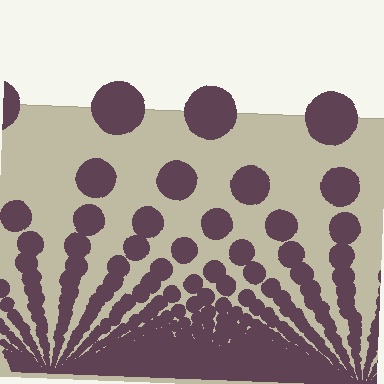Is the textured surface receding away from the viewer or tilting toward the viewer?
The surface appears to tilt toward the viewer. Texture elements get larger and sparser toward the top.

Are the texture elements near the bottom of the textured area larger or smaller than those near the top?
Smaller. The gradient is inverted — elements near the bottom are smaller and denser.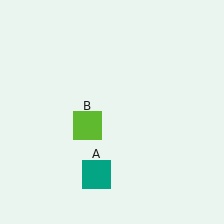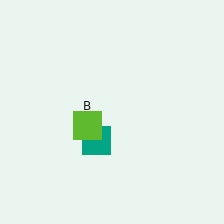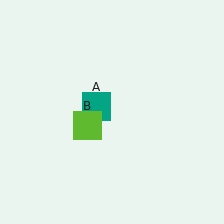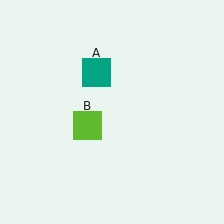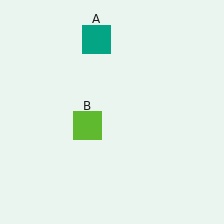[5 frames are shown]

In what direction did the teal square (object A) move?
The teal square (object A) moved up.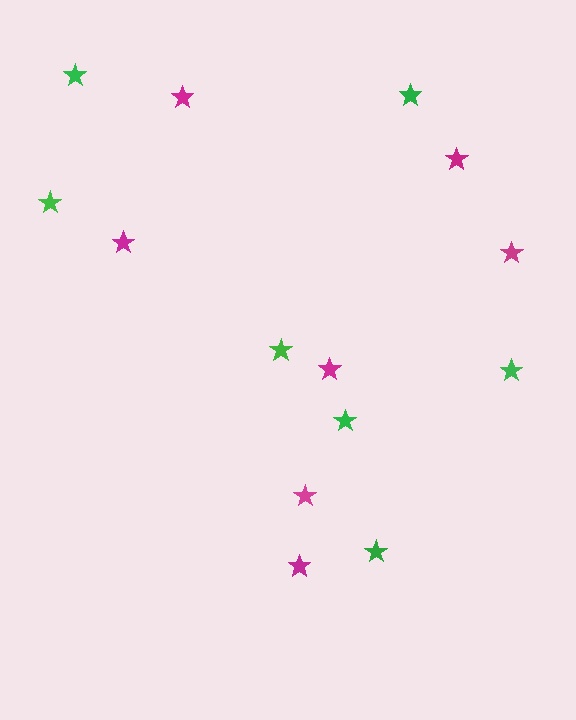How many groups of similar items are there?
There are 2 groups: one group of green stars (7) and one group of magenta stars (7).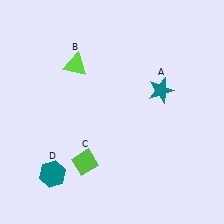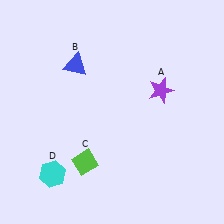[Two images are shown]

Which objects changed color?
A changed from teal to purple. B changed from lime to blue. D changed from teal to cyan.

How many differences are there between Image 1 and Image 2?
There are 3 differences between the two images.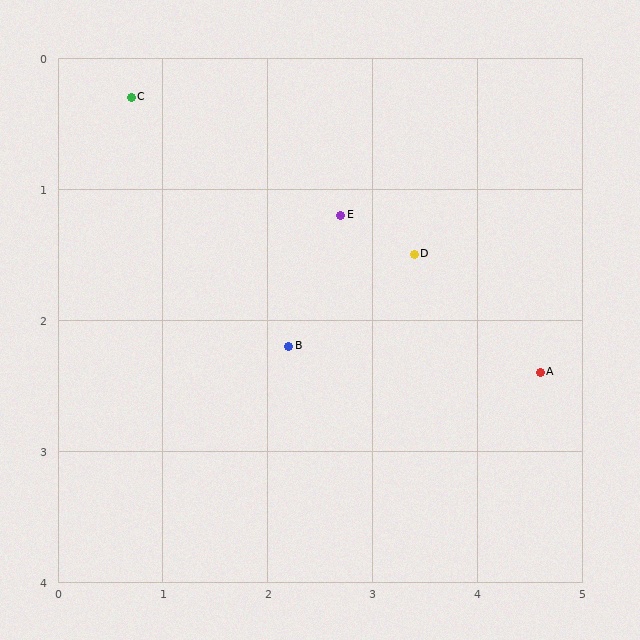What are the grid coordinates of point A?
Point A is at approximately (4.6, 2.4).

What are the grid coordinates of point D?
Point D is at approximately (3.4, 1.5).